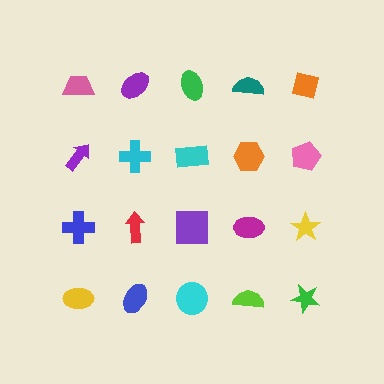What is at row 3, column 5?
A yellow star.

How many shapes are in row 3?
5 shapes.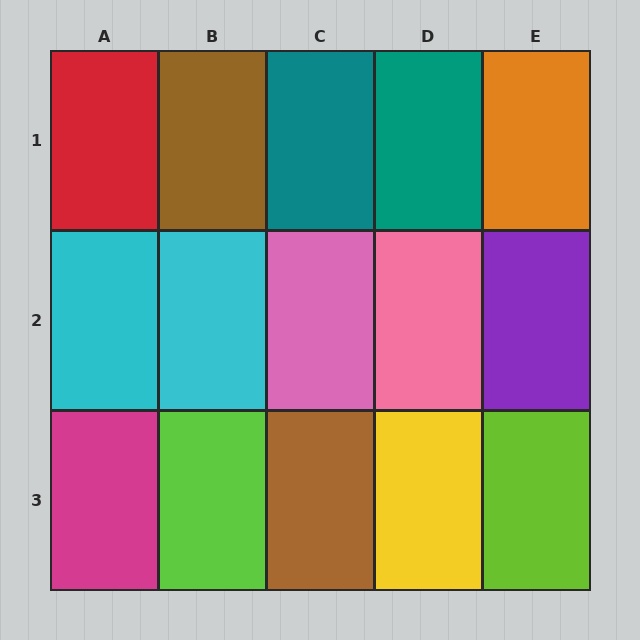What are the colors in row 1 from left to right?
Red, brown, teal, teal, orange.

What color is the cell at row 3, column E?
Lime.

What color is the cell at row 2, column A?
Cyan.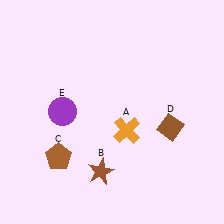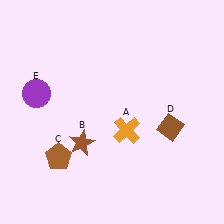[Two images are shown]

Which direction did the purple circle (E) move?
The purple circle (E) moved left.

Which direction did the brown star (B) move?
The brown star (B) moved up.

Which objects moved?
The objects that moved are: the brown star (B), the purple circle (E).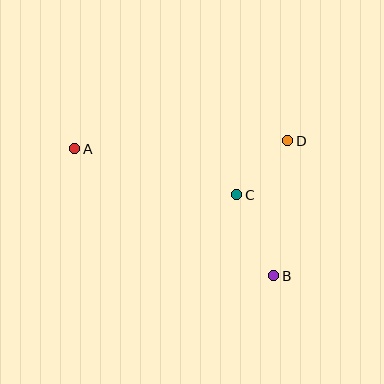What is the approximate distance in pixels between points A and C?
The distance between A and C is approximately 169 pixels.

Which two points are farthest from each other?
Points A and B are farthest from each other.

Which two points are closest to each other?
Points C and D are closest to each other.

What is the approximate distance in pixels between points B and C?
The distance between B and C is approximately 89 pixels.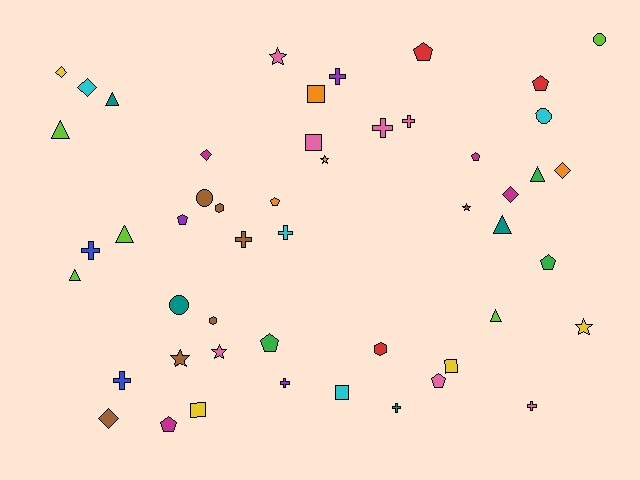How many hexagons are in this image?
There are 3 hexagons.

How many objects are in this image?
There are 50 objects.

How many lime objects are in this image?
There are 5 lime objects.